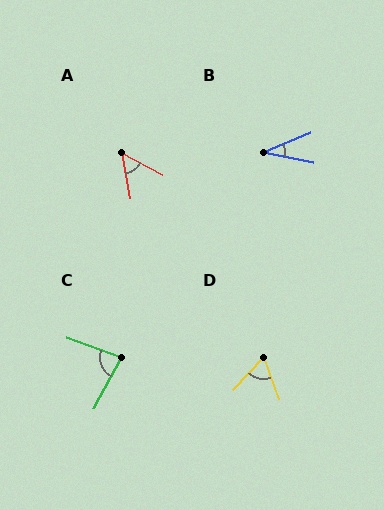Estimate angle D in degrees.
Approximately 64 degrees.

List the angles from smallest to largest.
B (34°), A (51°), D (64°), C (82°).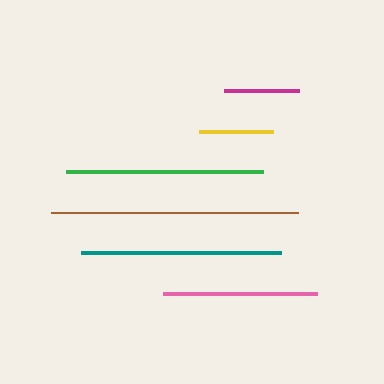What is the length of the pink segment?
The pink segment is approximately 154 pixels long.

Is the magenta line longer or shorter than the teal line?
The teal line is longer than the magenta line.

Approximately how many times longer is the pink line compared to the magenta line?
The pink line is approximately 2.1 times the length of the magenta line.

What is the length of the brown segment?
The brown segment is approximately 247 pixels long.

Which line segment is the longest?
The brown line is the longest at approximately 247 pixels.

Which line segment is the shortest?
The yellow line is the shortest at approximately 74 pixels.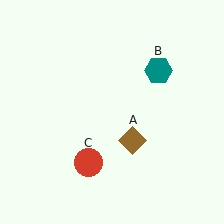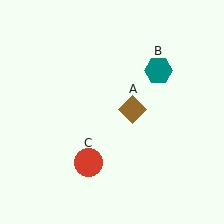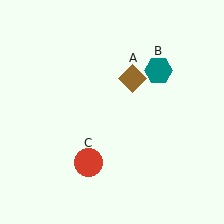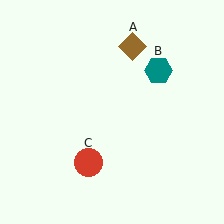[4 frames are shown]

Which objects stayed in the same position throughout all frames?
Teal hexagon (object B) and red circle (object C) remained stationary.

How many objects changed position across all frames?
1 object changed position: brown diamond (object A).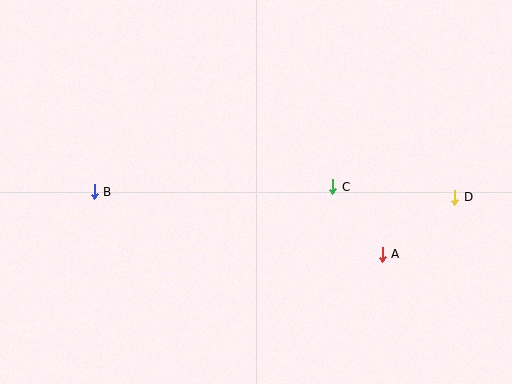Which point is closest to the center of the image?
Point C at (333, 187) is closest to the center.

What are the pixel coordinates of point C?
Point C is at (333, 187).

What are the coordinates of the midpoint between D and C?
The midpoint between D and C is at (394, 192).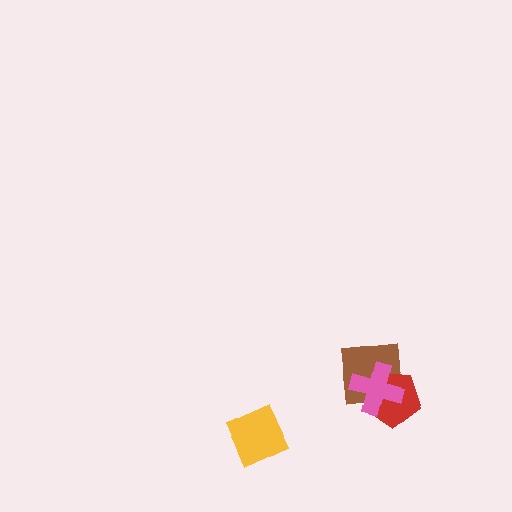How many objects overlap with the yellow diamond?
0 objects overlap with the yellow diamond.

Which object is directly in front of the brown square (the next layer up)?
The red pentagon is directly in front of the brown square.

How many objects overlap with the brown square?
2 objects overlap with the brown square.